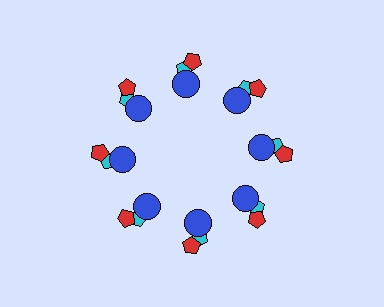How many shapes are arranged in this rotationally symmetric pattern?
There are 24 shapes, arranged in 8 groups of 3.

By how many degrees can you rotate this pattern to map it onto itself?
The pattern maps onto itself every 45 degrees of rotation.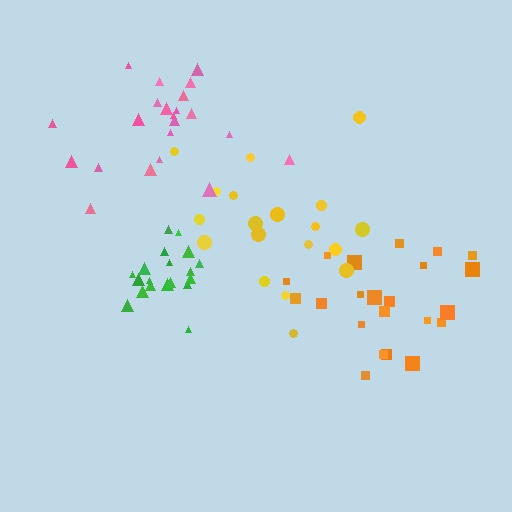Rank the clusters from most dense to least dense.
green, yellow, orange, pink.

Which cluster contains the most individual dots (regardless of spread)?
Orange (23).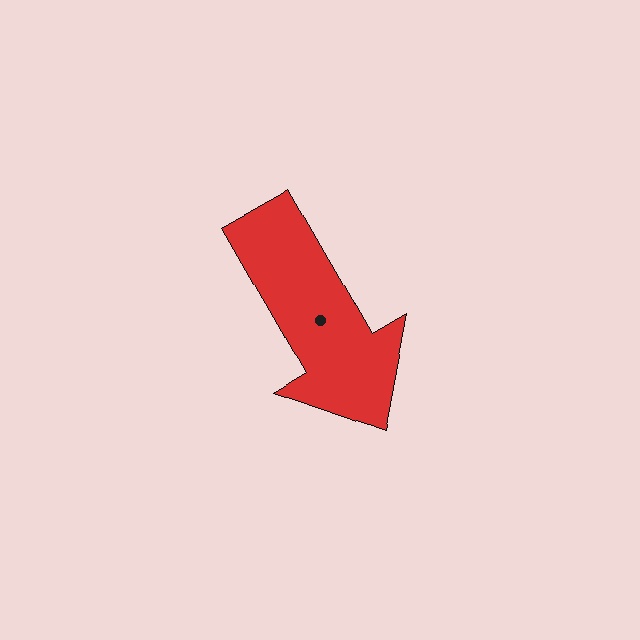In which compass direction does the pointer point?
Southeast.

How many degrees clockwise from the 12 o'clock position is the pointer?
Approximately 150 degrees.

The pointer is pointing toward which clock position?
Roughly 5 o'clock.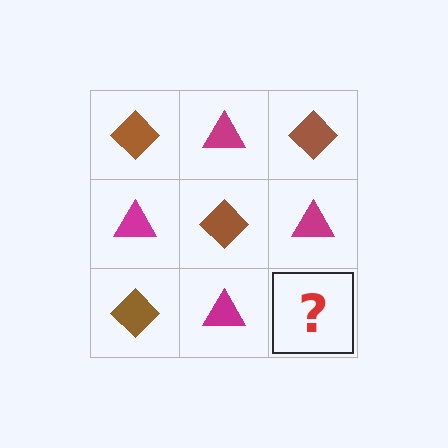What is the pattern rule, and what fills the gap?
The rule is that it alternates brown diamond and magenta triangle in a checkerboard pattern. The gap should be filled with a brown diamond.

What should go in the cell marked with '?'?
The missing cell should contain a brown diamond.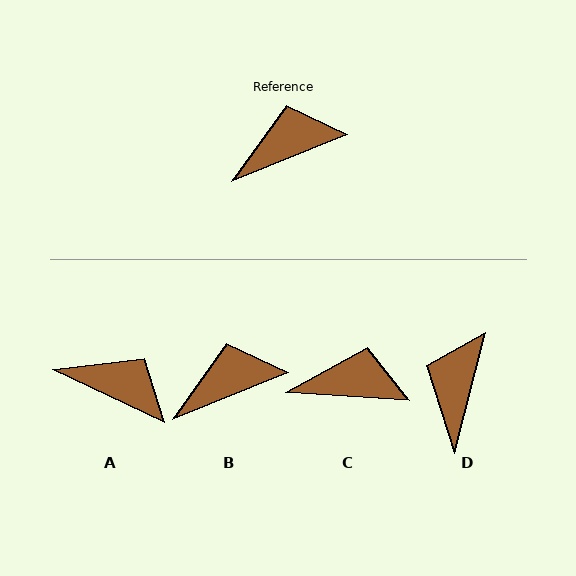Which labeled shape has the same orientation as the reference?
B.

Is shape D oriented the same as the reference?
No, it is off by about 54 degrees.